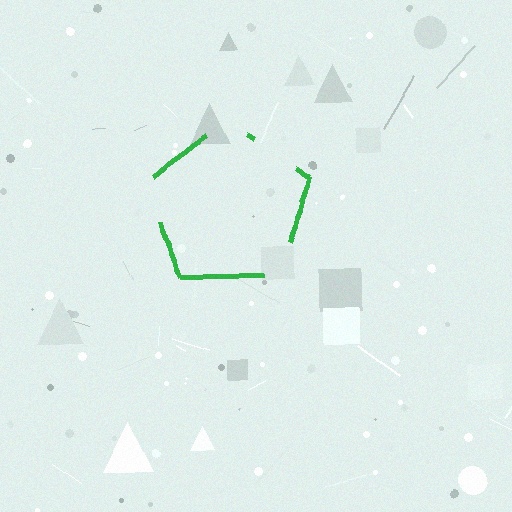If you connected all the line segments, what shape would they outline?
They would outline a pentagon.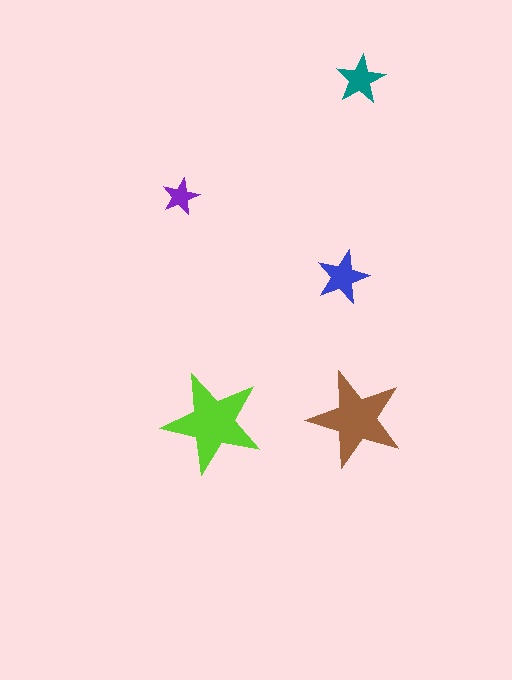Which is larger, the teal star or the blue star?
The blue one.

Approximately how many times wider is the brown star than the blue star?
About 2 times wider.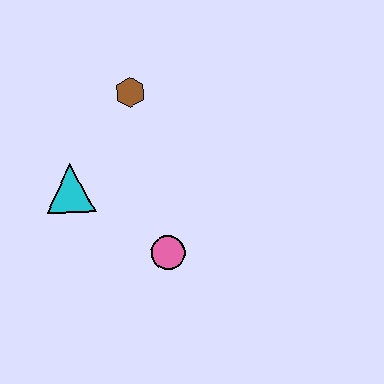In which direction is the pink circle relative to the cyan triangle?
The pink circle is to the right of the cyan triangle.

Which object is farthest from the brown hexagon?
The pink circle is farthest from the brown hexagon.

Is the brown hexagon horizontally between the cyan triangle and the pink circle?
Yes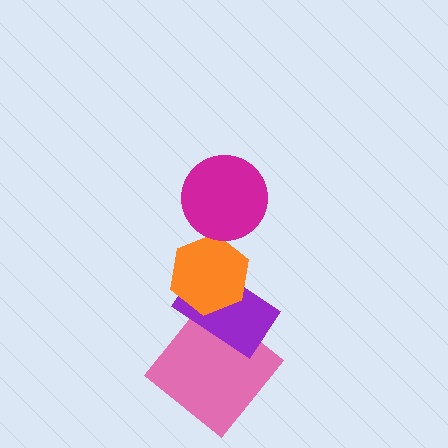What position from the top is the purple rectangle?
The purple rectangle is 3rd from the top.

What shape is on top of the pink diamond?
The purple rectangle is on top of the pink diamond.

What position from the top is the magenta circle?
The magenta circle is 1st from the top.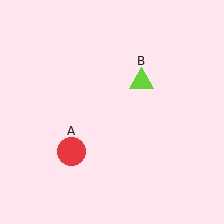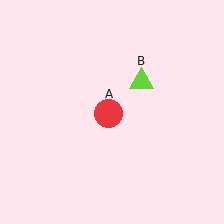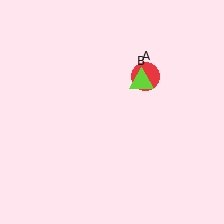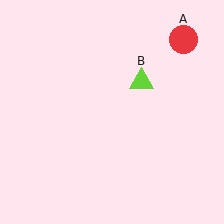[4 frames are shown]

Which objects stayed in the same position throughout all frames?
Lime triangle (object B) remained stationary.